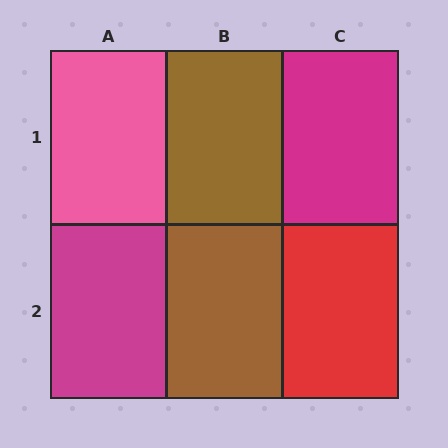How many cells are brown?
2 cells are brown.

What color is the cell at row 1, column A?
Pink.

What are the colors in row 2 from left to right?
Magenta, brown, red.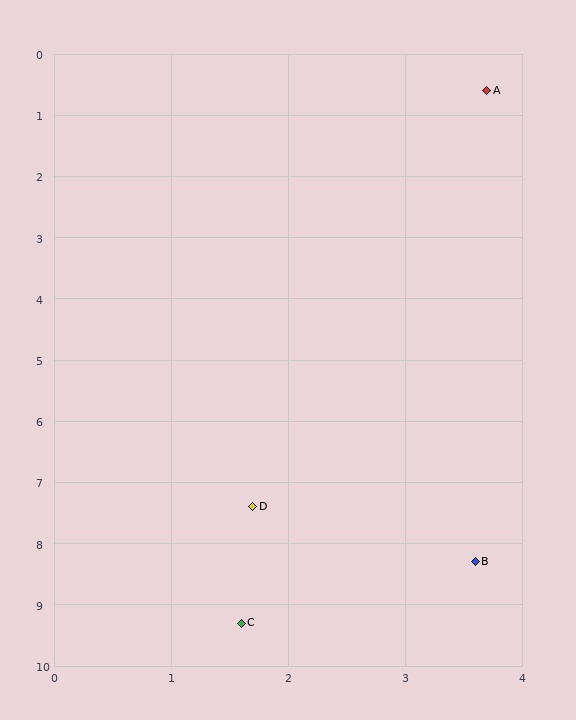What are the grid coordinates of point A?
Point A is at approximately (3.7, 0.6).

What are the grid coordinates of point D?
Point D is at approximately (1.7, 7.4).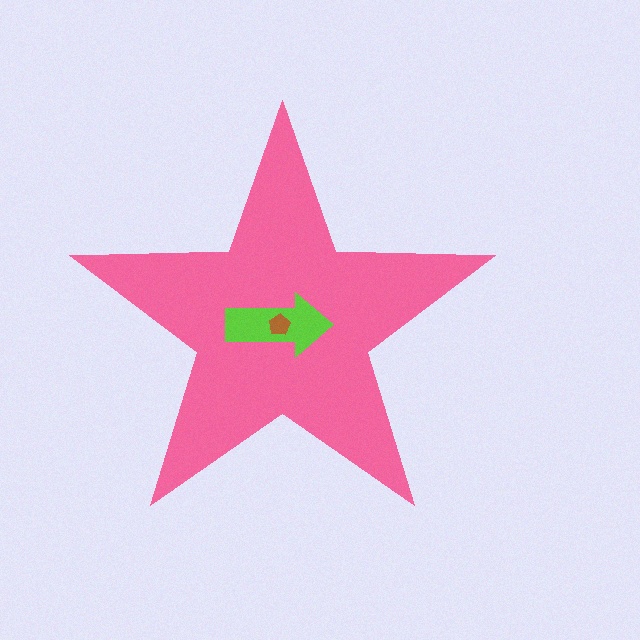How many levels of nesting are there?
3.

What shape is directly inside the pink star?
The lime arrow.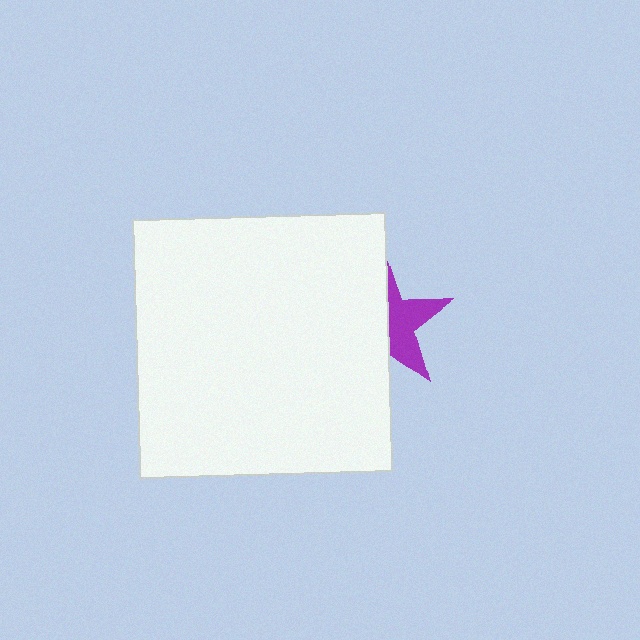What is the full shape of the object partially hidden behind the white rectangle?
The partially hidden object is a purple star.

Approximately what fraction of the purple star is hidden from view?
Roughly 56% of the purple star is hidden behind the white rectangle.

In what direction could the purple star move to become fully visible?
The purple star could move right. That would shift it out from behind the white rectangle entirely.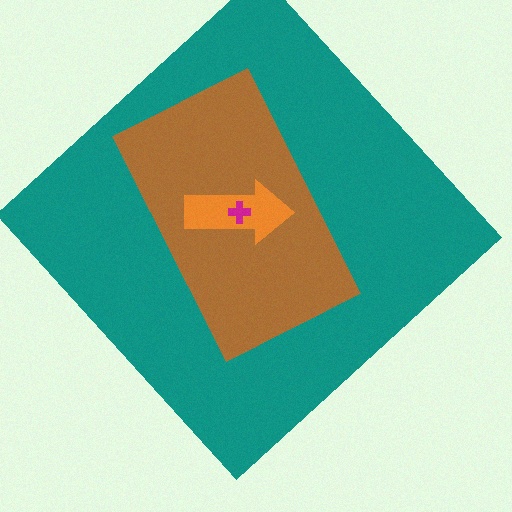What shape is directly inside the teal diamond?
The brown rectangle.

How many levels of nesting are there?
4.